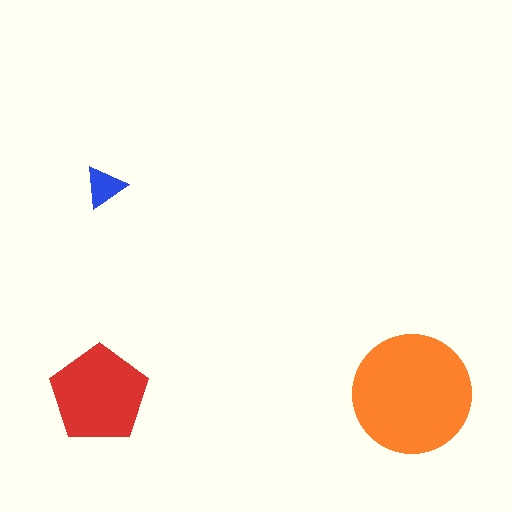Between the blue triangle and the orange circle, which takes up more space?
The orange circle.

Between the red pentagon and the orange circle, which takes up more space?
The orange circle.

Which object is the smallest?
The blue triangle.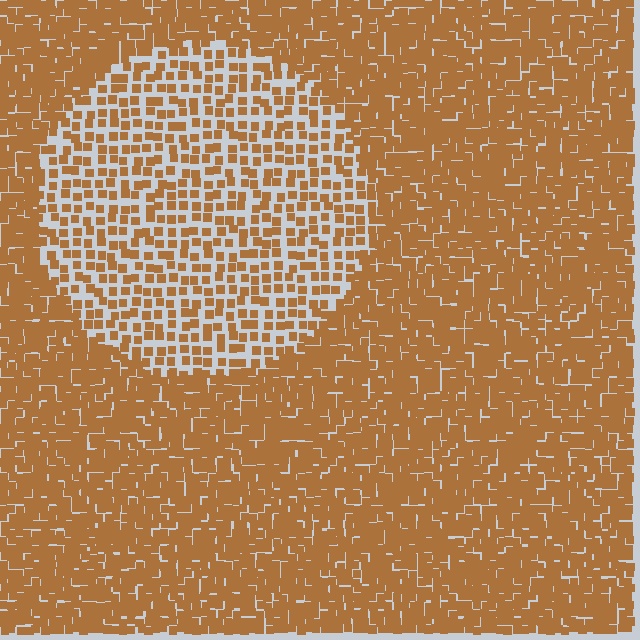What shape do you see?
I see a circle.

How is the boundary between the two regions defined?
The boundary is defined by a change in element density (approximately 2.2x ratio). All elements are the same color, size, and shape.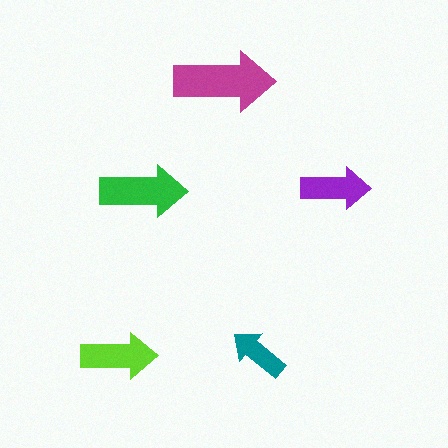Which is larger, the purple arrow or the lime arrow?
The lime one.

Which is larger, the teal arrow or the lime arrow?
The lime one.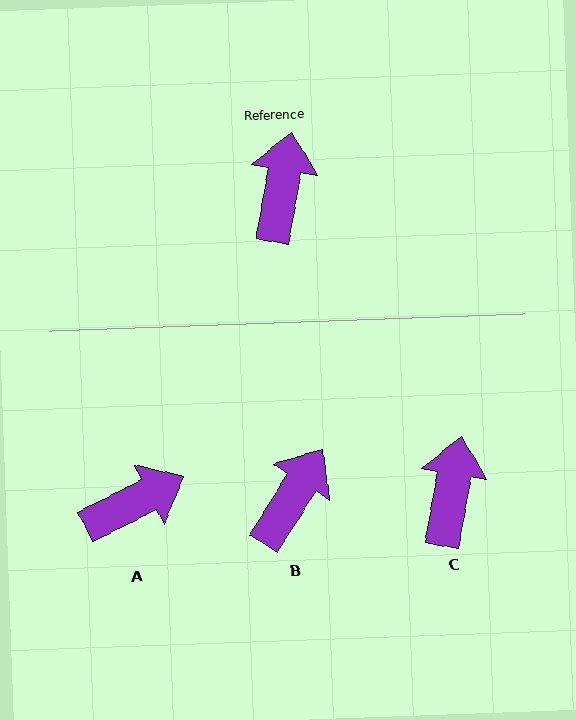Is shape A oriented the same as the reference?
No, it is off by about 53 degrees.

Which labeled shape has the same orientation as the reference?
C.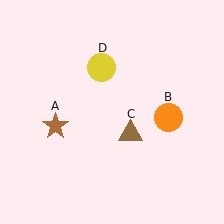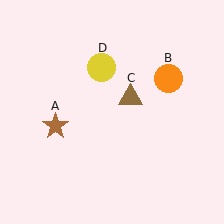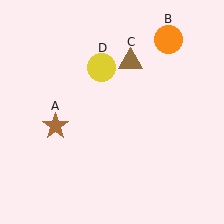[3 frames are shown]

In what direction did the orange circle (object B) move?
The orange circle (object B) moved up.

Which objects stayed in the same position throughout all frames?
Brown star (object A) and yellow circle (object D) remained stationary.